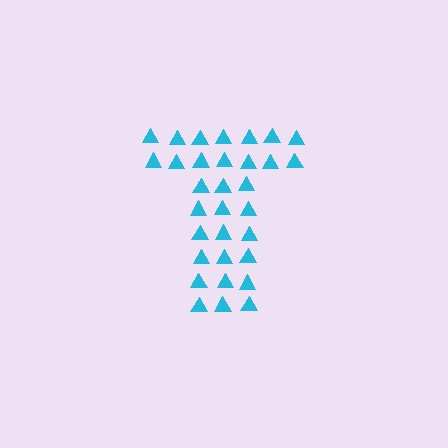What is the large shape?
The large shape is the letter T.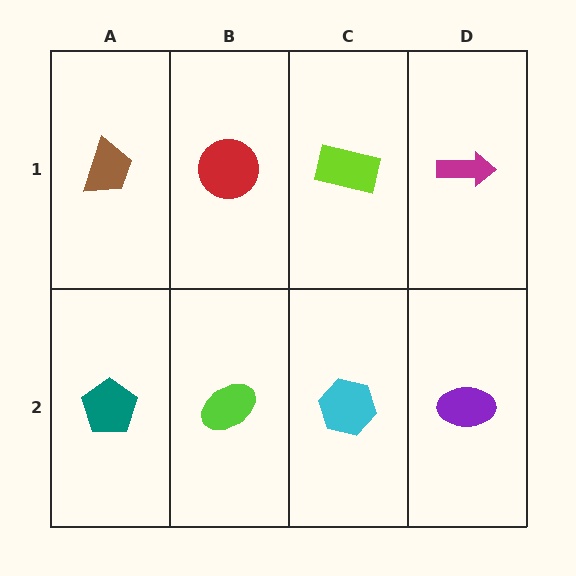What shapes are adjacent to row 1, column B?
A lime ellipse (row 2, column B), a brown trapezoid (row 1, column A), a lime rectangle (row 1, column C).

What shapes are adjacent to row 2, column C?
A lime rectangle (row 1, column C), a lime ellipse (row 2, column B), a purple ellipse (row 2, column D).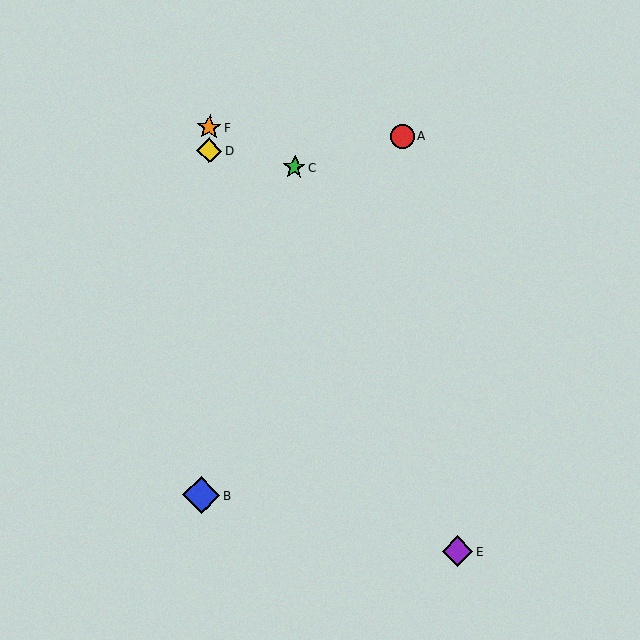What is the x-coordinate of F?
Object F is at x≈209.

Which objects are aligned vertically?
Objects B, D, F are aligned vertically.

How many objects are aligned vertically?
3 objects (B, D, F) are aligned vertically.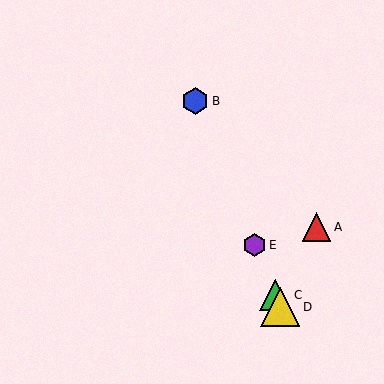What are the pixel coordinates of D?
Object D is at (280, 307).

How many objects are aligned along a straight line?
4 objects (B, C, D, E) are aligned along a straight line.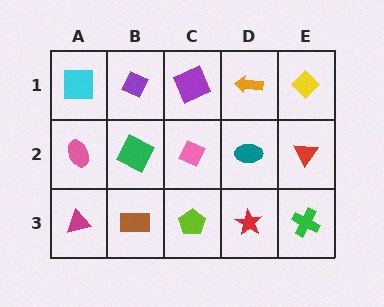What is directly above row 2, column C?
A purple square.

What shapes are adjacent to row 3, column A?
A pink ellipse (row 2, column A), a brown rectangle (row 3, column B).